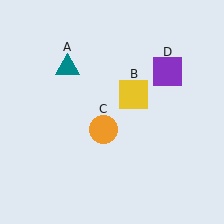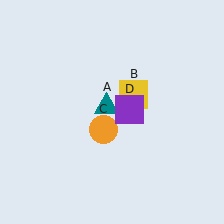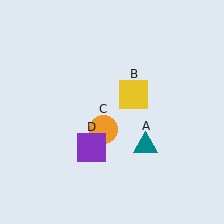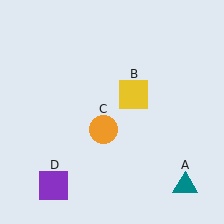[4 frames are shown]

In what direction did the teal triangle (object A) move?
The teal triangle (object A) moved down and to the right.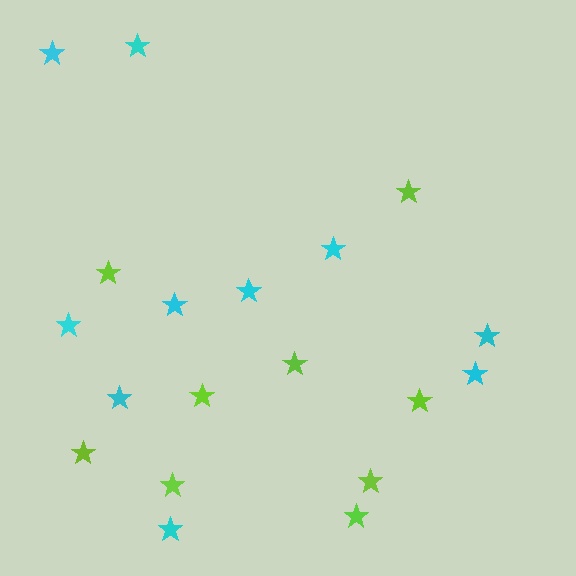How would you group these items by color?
There are 2 groups: one group of cyan stars (10) and one group of lime stars (9).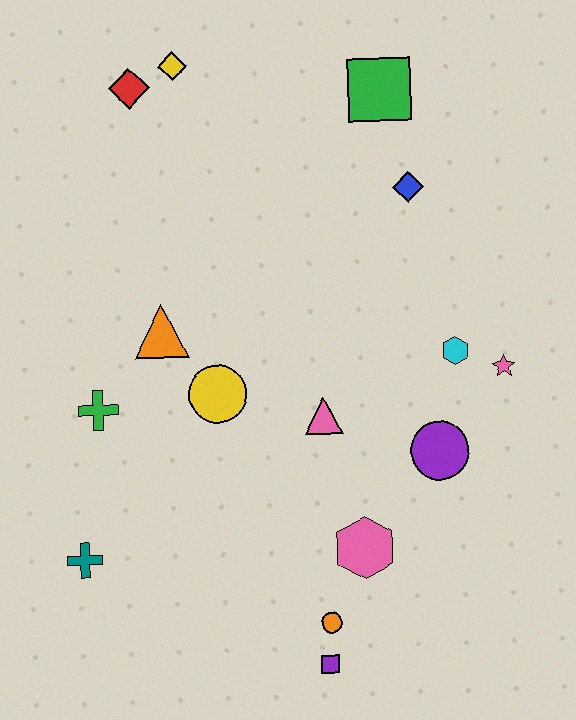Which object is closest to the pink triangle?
The yellow circle is closest to the pink triangle.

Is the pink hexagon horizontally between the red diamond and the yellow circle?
No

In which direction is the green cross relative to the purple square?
The green cross is above the purple square.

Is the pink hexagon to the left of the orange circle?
No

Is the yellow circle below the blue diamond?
Yes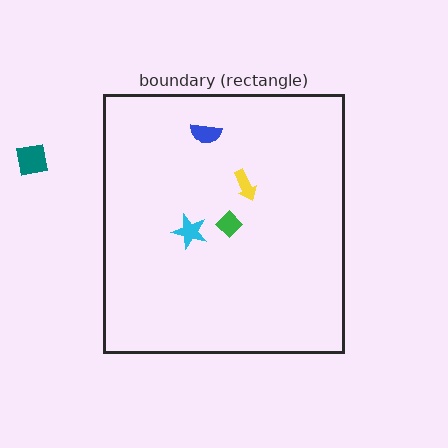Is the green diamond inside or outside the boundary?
Inside.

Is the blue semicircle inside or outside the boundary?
Inside.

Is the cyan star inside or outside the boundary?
Inside.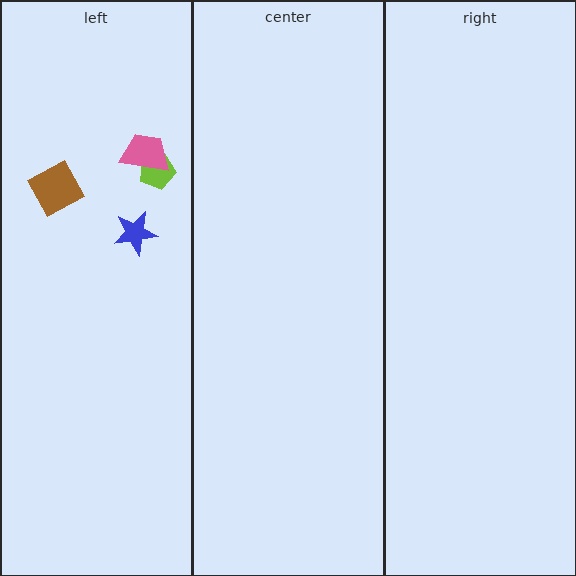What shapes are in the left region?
The lime pentagon, the blue star, the brown diamond, the pink trapezoid.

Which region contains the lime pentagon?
The left region.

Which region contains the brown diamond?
The left region.